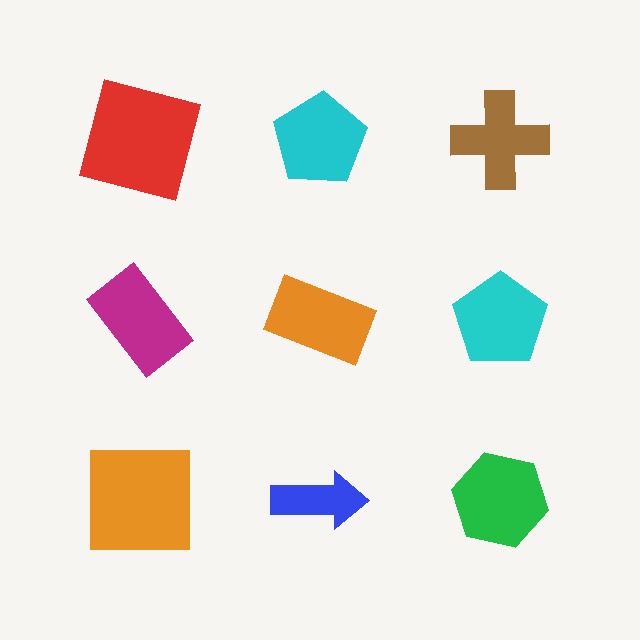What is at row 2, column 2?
An orange rectangle.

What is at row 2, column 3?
A cyan pentagon.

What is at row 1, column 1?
A red square.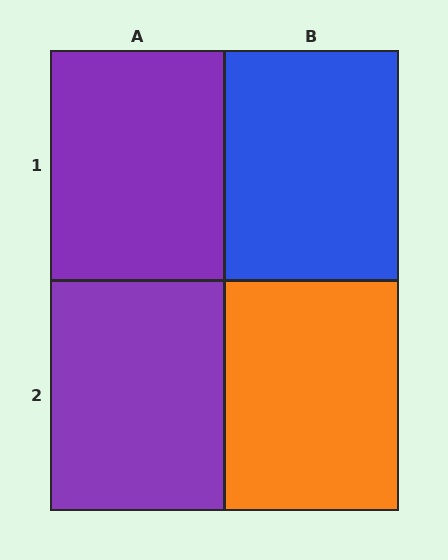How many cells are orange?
1 cell is orange.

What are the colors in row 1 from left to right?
Purple, blue.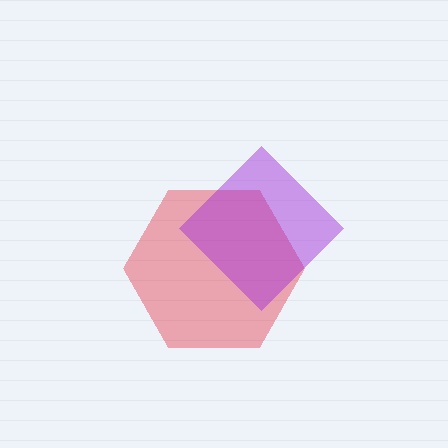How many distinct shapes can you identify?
There are 2 distinct shapes: a red hexagon, a purple diamond.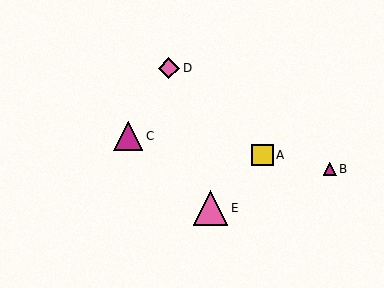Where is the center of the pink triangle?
The center of the pink triangle is at (210, 208).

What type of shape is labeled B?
Shape B is a magenta triangle.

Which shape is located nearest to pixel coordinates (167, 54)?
The pink diamond (labeled D) at (169, 68) is nearest to that location.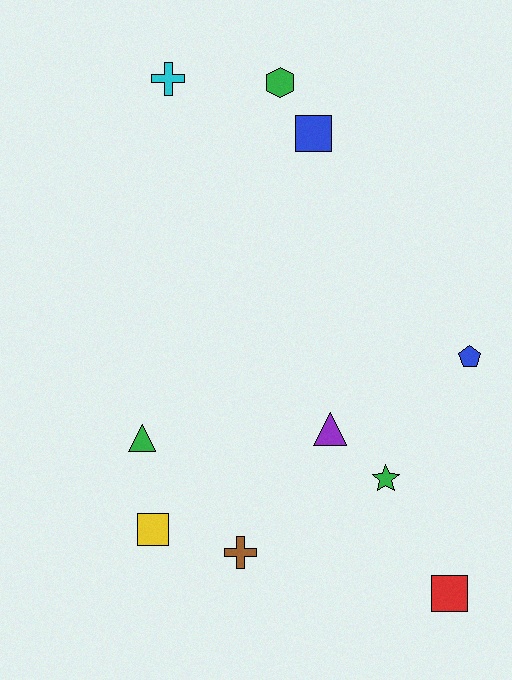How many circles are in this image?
There are no circles.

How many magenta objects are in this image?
There are no magenta objects.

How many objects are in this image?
There are 10 objects.